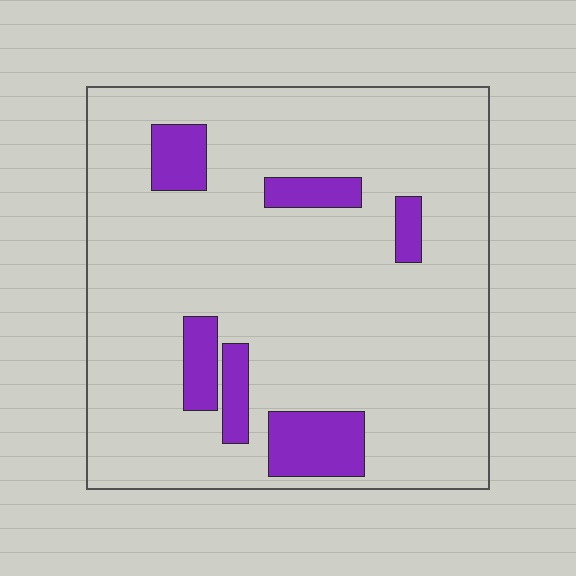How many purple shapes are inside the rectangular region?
6.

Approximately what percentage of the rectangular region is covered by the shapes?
Approximately 15%.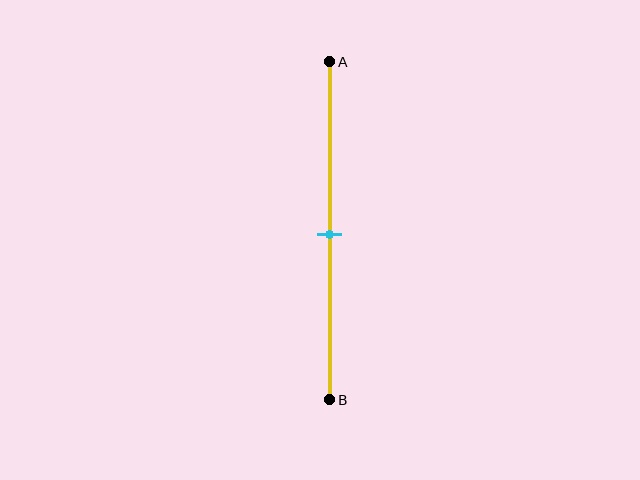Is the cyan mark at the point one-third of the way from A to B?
No, the mark is at about 50% from A, not at the 33% one-third point.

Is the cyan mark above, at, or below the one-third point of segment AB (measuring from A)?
The cyan mark is below the one-third point of segment AB.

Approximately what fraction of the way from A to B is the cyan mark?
The cyan mark is approximately 50% of the way from A to B.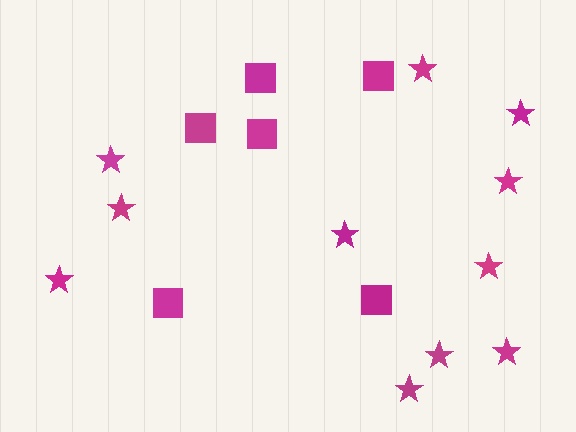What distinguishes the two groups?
There are 2 groups: one group of stars (11) and one group of squares (6).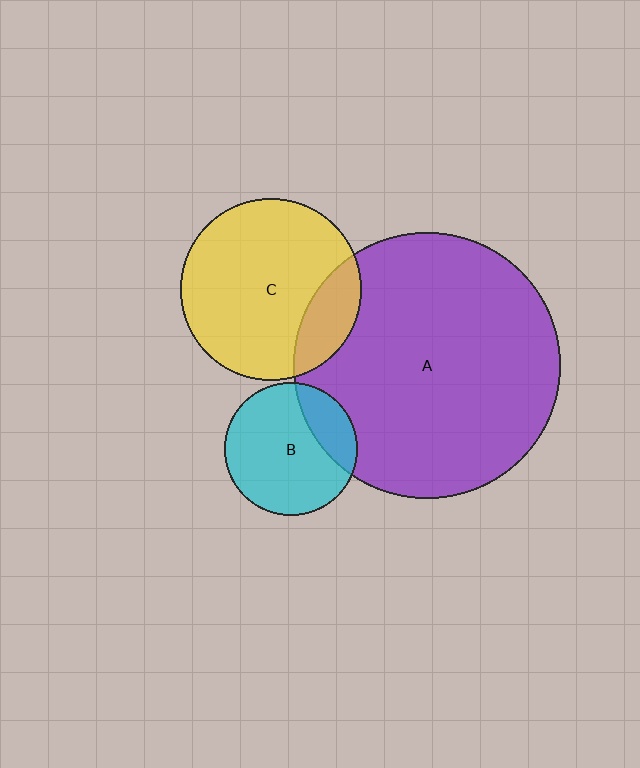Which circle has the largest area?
Circle A (purple).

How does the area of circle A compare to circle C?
Approximately 2.2 times.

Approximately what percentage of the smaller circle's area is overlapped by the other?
Approximately 20%.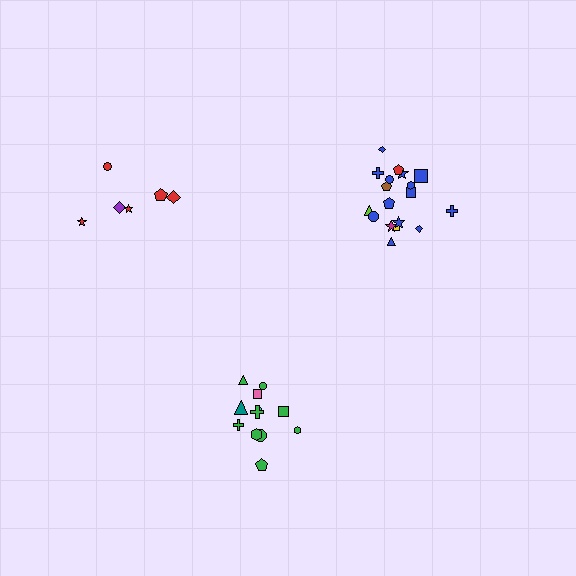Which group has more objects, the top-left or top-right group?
The top-right group.